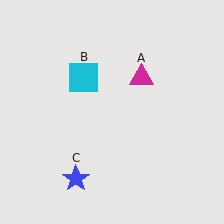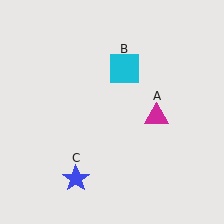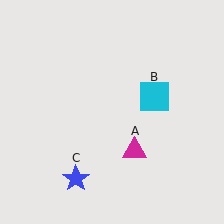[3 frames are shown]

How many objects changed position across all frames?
2 objects changed position: magenta triangle (object A), cyan square (object B).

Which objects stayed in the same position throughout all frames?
Blue star (object C) remained stationary.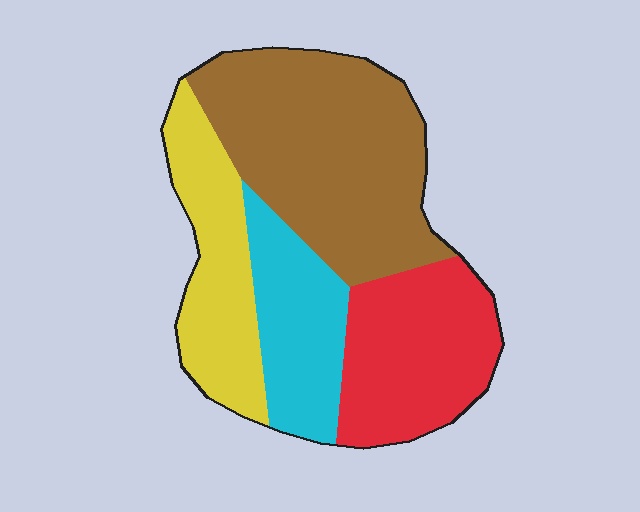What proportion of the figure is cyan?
Cyan covers about 15% of the figure.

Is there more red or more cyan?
Red.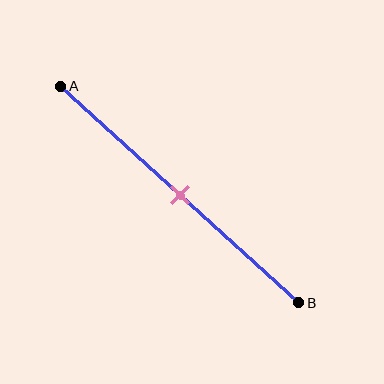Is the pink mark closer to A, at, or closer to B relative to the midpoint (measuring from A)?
The pink mark is approximately at the midpoint of segment AB.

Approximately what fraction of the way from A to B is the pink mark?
The pink mark is approximately 50% of the way from A to B.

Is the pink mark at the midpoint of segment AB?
Yes, the mark is approximately at the midpoint.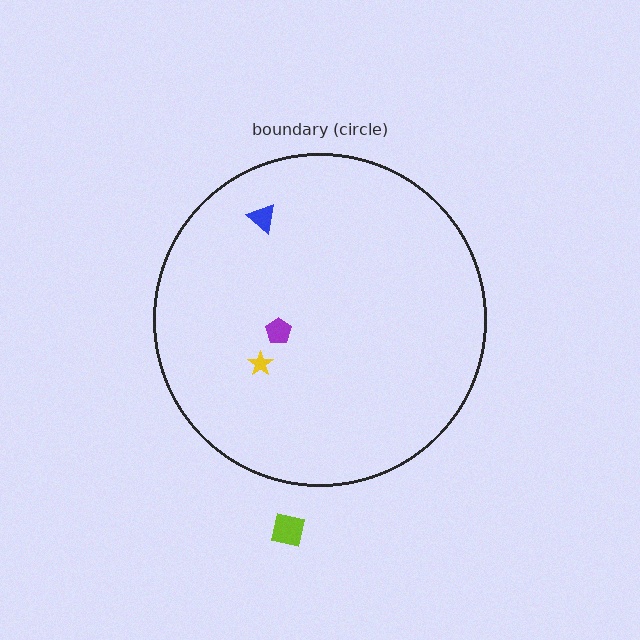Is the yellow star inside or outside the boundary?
Inside.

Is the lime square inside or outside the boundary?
Outside.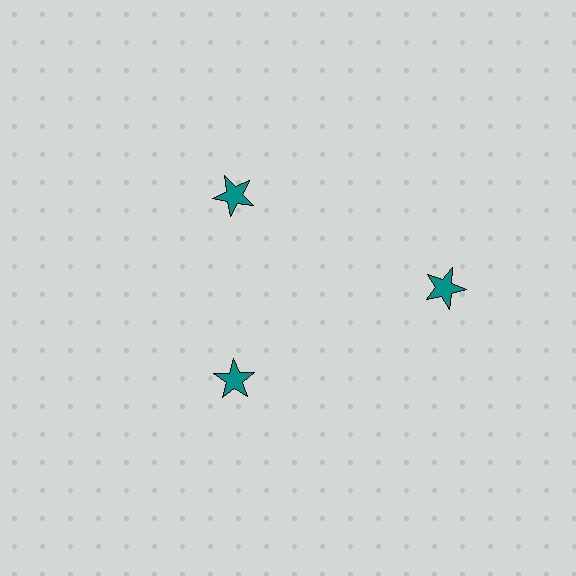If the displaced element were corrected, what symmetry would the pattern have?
It would have 3-fold rotational symmetry — the pattern would map onto itself every 120 degrees.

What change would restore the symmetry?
The symmetry would be restored by moving it inward, back onto the ring so that all 3 stars sit at equal angles and equal distance from the center.